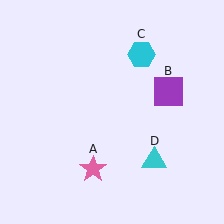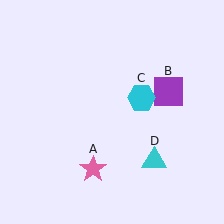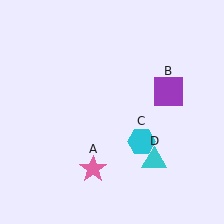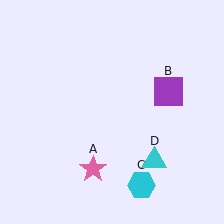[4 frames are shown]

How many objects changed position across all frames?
1 object changed position: cyan hexagon (object C).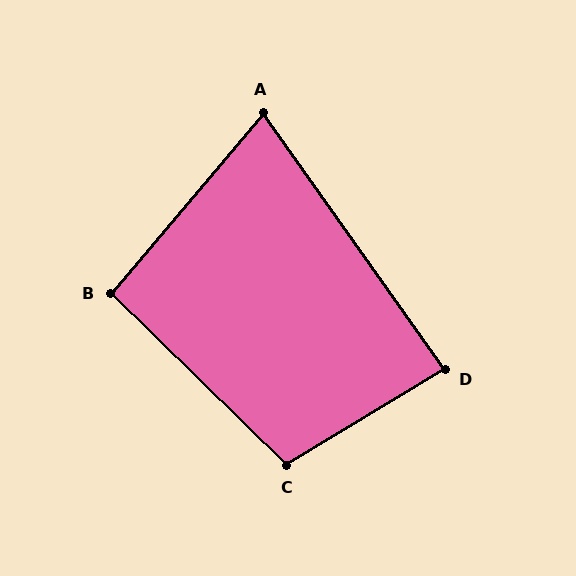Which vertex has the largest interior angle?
C, at approximately 104 degrees.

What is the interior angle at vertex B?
Approximately 94 degrees (approximately right).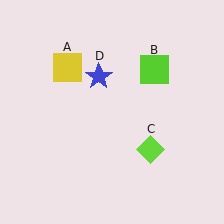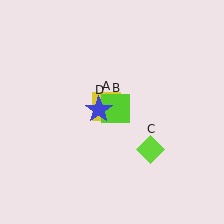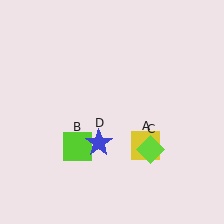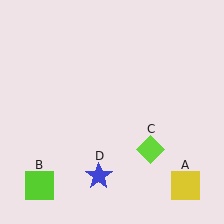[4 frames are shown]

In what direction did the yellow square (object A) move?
The yellow square (object A) moved down and to the right.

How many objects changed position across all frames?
3 objects changed position: yellow square (object A), lime square (object B), blue star (object D).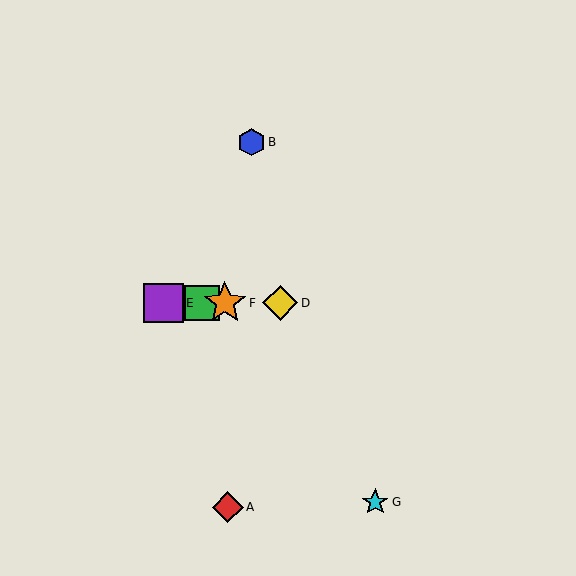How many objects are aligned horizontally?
4 objects (C, D, E, F) are aligned horizontally.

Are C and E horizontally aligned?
Yes, both are at y≈303.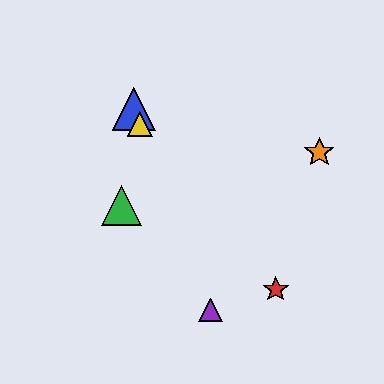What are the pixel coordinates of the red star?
The red star is at (276, 289).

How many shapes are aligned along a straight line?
3 shapes (the blue triangle, the yellow triangle, the purple triangle) are aligned along a straight line.